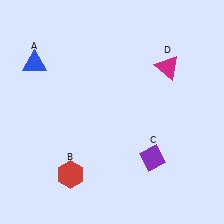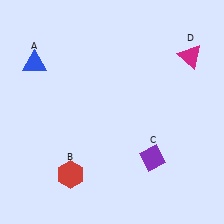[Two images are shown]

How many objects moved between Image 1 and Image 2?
1 object moved between the two images.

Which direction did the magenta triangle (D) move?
The magenta triangle (D) moved right.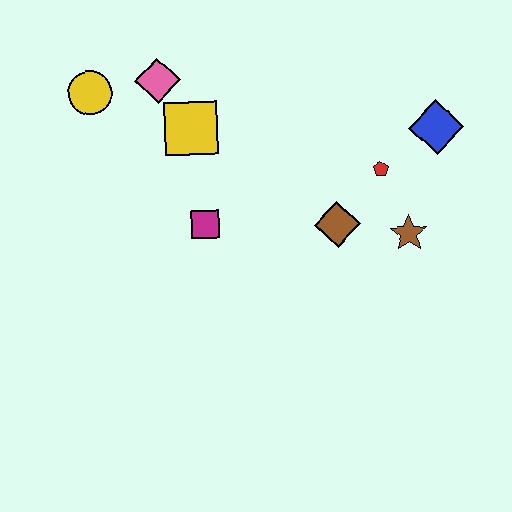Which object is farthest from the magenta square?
The blue diamond is farthest from the magenta square.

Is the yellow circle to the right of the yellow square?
No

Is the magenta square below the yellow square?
Yes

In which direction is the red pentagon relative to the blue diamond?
The red pentagon is to the left of the blue diamond.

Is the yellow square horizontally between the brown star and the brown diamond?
No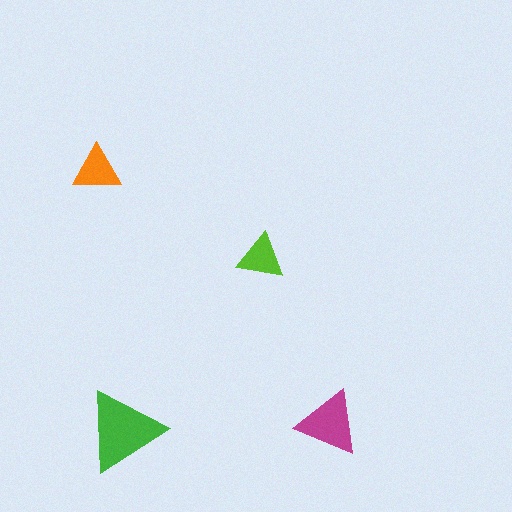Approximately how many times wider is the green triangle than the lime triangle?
About 1.5 times wider.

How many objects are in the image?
There are 4 objects in the image.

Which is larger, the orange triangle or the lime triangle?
The orange one.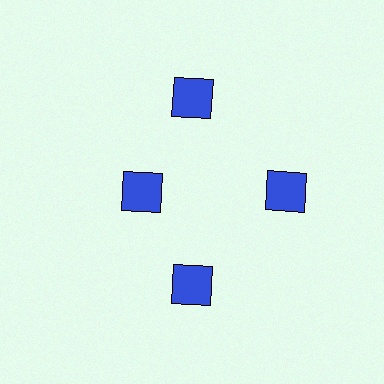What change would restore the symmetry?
The symmetry would be restored by moving it outward, back onto the ring so that all 4 squares sit at equal angles and equal distance from the center.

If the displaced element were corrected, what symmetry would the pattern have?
It would have 4-fold rotational symmetry — the pattern would map onto itself every 90 degrees.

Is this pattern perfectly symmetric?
No. The 4 blue squares are arranged in a ring, but one element near the 9 o'clock position is pulled inward toward the center, breaking the 4-fold rotational symmetry.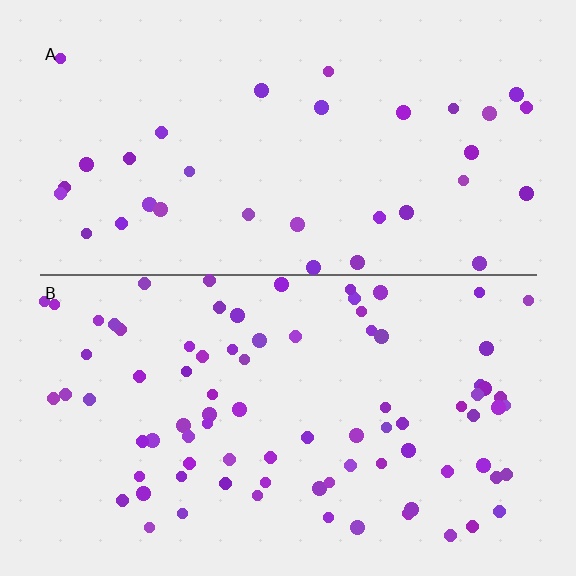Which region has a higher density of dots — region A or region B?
B (the bottom).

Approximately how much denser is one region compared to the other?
Approximately 2.5× — region B over region A.